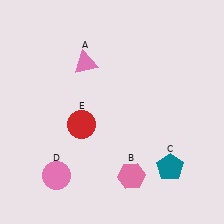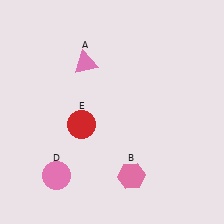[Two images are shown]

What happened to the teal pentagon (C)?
The teal pentagon (C) was removed in Image 2. It was in the bottom-right area of Image 1.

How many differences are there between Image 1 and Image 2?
There is 1 difference between the two images.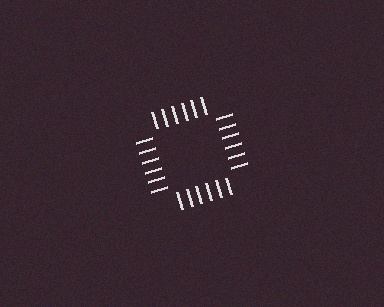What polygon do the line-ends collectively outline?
An illusory square — the line segments terminate on its edges but no continuous stroke is drawn.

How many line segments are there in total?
24 — 6 along each of the 4 edges.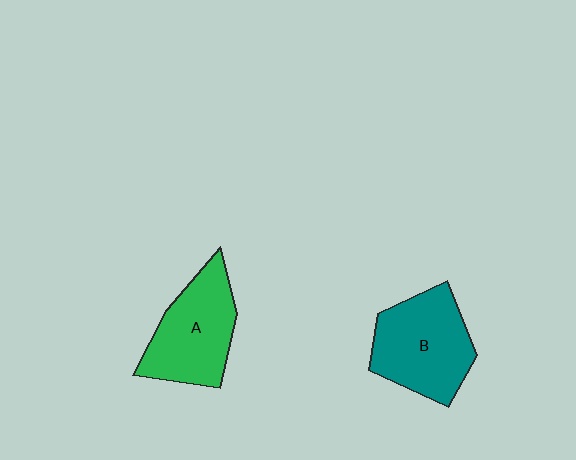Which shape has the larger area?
Shape B (teal).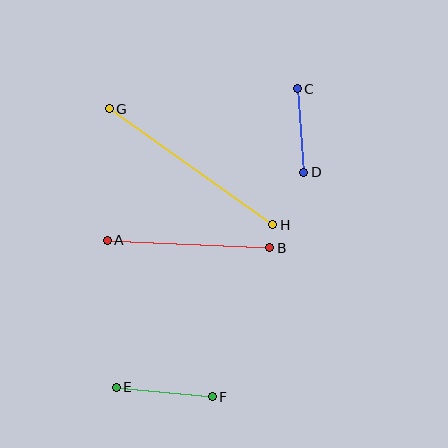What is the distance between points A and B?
The distance is approximately 163 pixels.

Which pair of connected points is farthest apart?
Points G and H are farthest apart.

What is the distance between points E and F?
The distance is approximately 96 pixels.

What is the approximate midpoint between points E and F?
The midpoint is at approximately (164, 392) pixels.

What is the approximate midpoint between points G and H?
The midpoint is at approximately (191, 167) pixels.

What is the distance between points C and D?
The distance is approximately 84 pixels.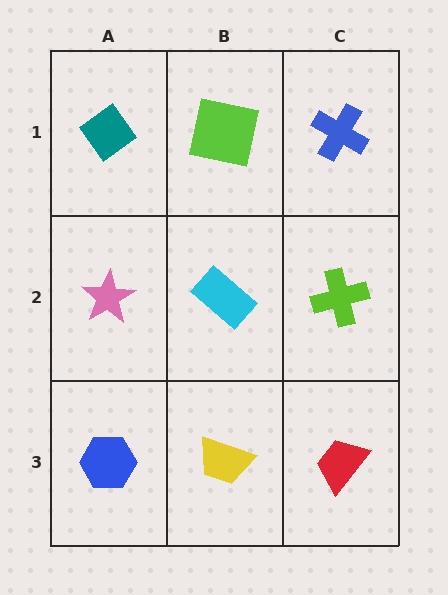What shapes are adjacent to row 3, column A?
A pink star (row 2, column A), a yellow trapezoid (row 3, column B).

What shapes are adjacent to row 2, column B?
A lime square (row 1, column B), a yellow trapezoid (row 3, column B), a pink star (row 2, column A), a lime cross (row 2, column C).